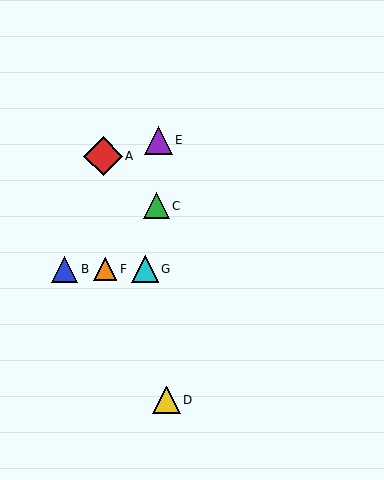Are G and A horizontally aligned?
No, G is at y≈269 and A is at y≈156.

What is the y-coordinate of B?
Object B is at y≈269.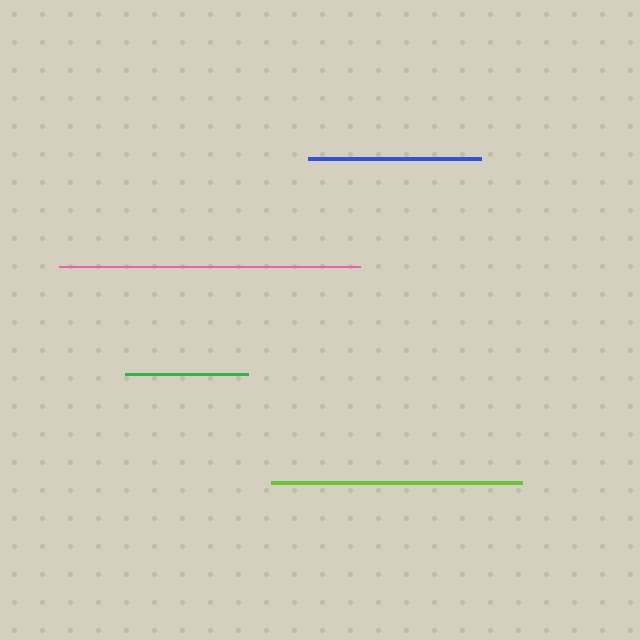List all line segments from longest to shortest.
From longest to shortest: pink, lime, blue, green.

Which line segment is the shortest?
The green line is the shortest at approximately 123 pixels.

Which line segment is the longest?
The pink line is the longest at approximately 301 pixels.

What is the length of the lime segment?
The lime segment is approximately 251 pixels long.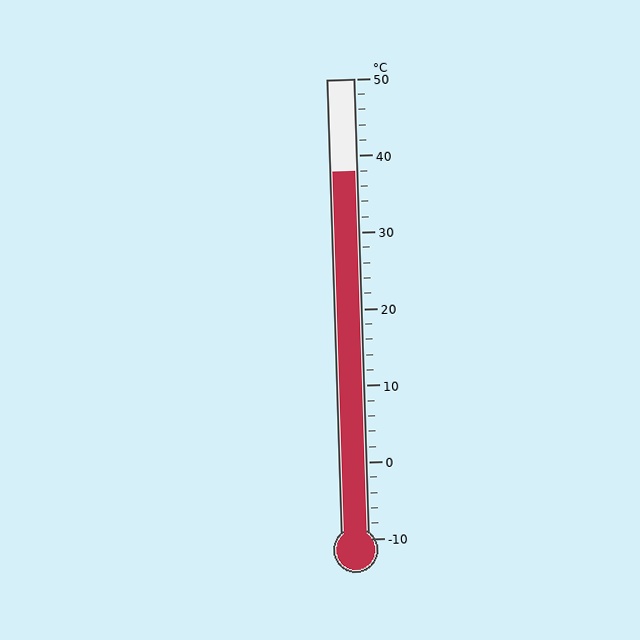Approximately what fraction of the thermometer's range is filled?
The thermometer is filled to approximately 80% of its range.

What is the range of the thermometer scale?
The thermometer scale ranges from -10°C to 50°C.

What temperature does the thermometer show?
The thermometer shows approximately 38°C.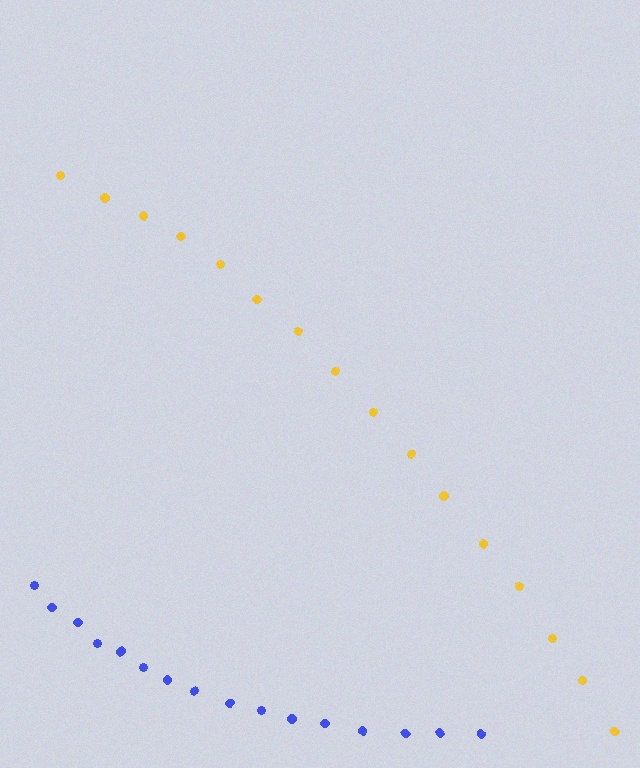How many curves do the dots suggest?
There are 2 distinct paths.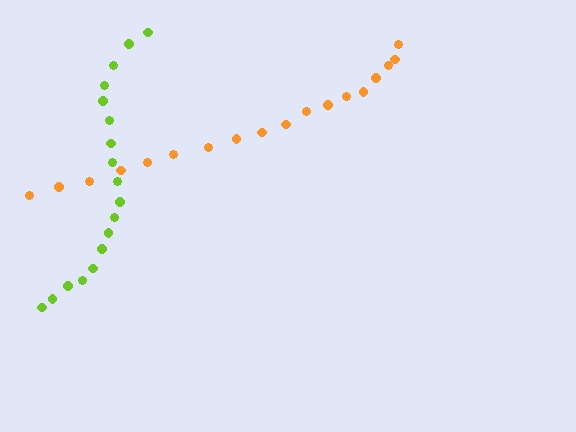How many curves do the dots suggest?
There are 2 distinct paths.